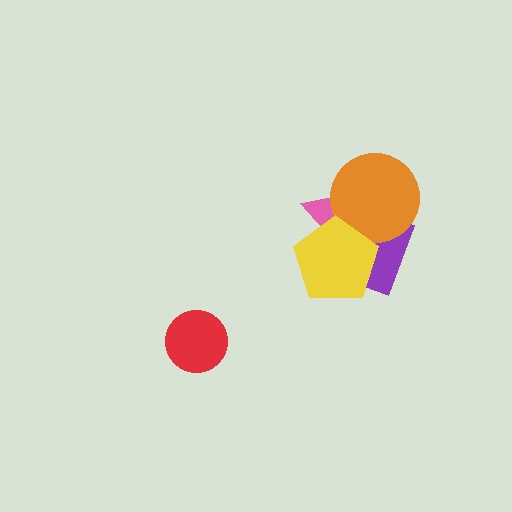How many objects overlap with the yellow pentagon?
3 objects overlap with the yellow pentagon.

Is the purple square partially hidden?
Yes, it is partially covered by another shape.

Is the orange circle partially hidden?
Yes, it is partially covered by another shape.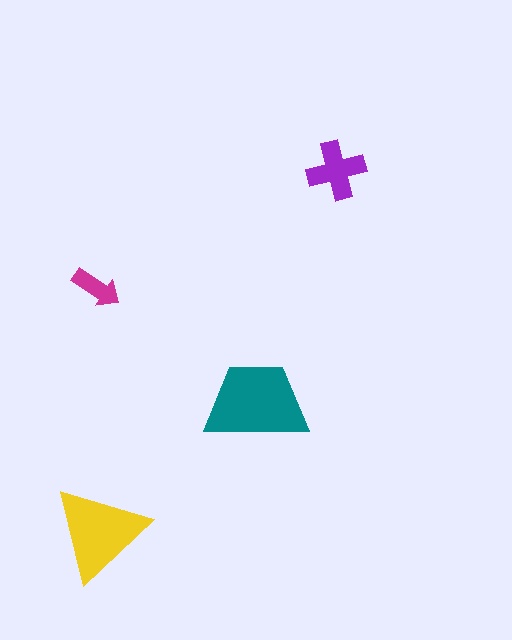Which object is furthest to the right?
The purple cross is rightmost.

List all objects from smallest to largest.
The magenta arrow, the purple cross, the yellow triangle, the teal trapezoid.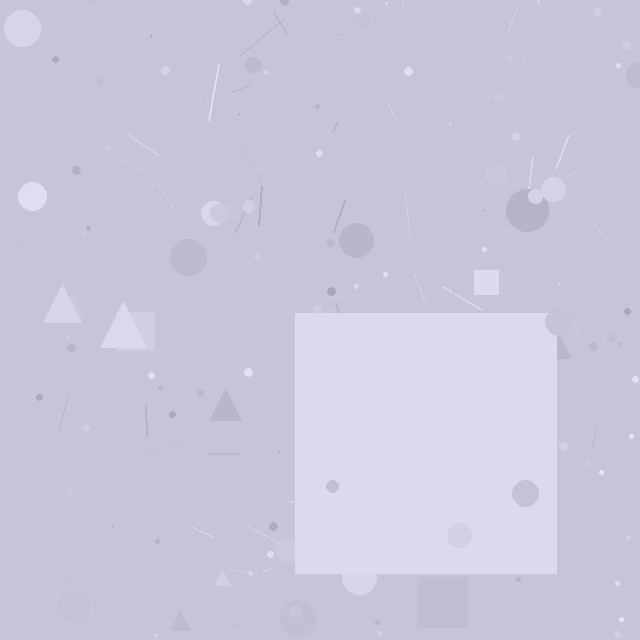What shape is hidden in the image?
A square is hidden in the image.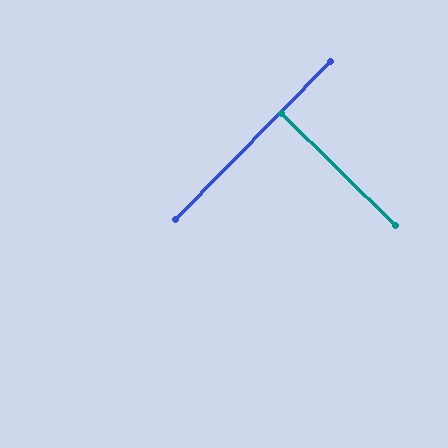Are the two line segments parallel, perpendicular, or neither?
Perpendicular — they meet at approximately 90°.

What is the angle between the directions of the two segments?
Approximately 90 degrees.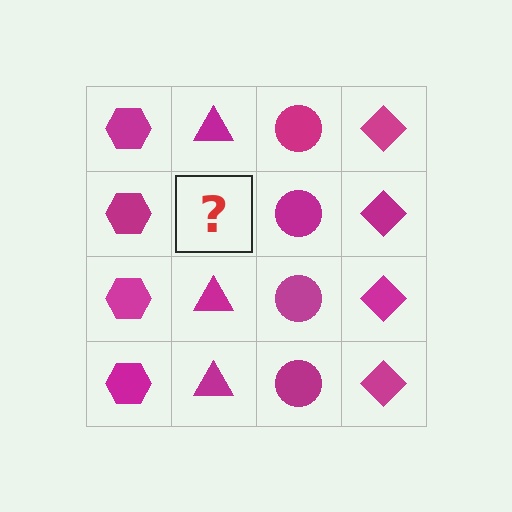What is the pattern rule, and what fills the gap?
The rule is that each column has a consistent shape. The gap should be filled with a magenta triangle.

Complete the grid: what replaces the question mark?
The question mark should be replaced with a magenta triangle.